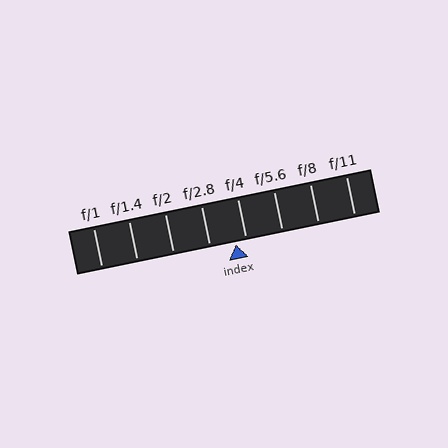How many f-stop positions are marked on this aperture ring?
There are 8 f-stop positions marked.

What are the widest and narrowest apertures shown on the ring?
The widest aperture shown is f/1 and the narrowest is f/11.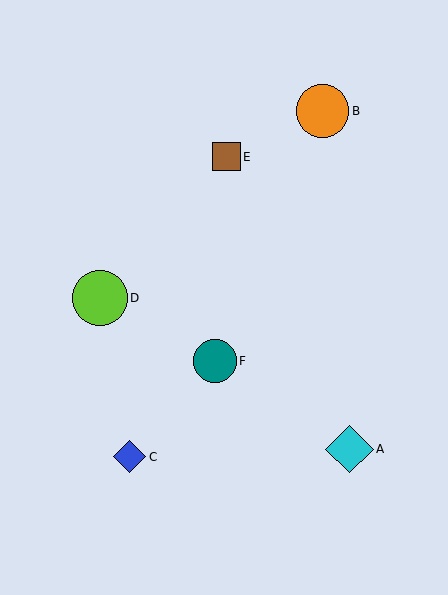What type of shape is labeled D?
Shape D is a lime circle.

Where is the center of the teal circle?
The center of the teal circle is at (215, 361).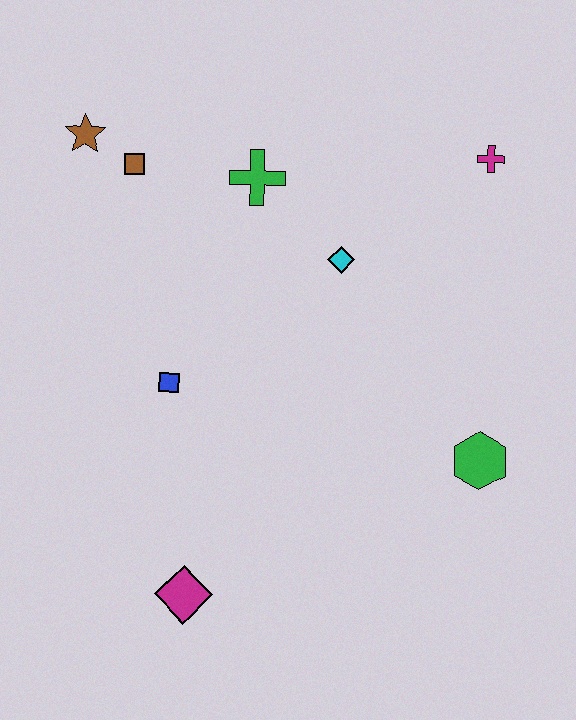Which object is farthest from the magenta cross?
The magenta diamond is farthest from the magenta cross.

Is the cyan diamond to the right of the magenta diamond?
Yes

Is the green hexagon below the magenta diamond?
No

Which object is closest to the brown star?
The brown square is closest to the brown star.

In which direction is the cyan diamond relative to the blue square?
The cyan diamond is to the right of the blue square.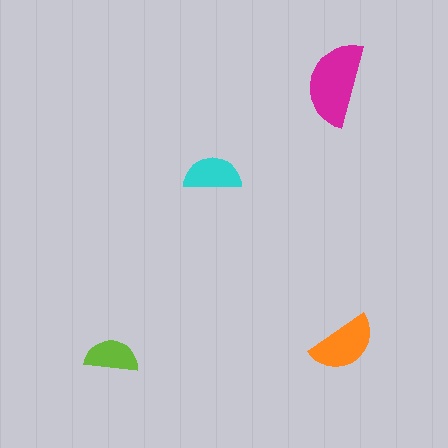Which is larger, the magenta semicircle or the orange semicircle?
The magenta one.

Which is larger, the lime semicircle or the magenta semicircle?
The magenta one.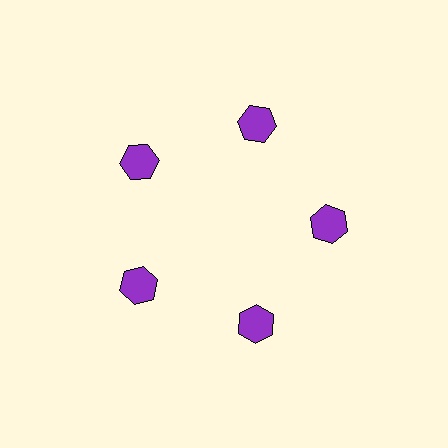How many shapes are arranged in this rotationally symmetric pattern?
There are 5 shapes, arranged in 5 groups of 1.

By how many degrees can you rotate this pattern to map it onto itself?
The pattern maps onto itself every 72 degrees of rotation.